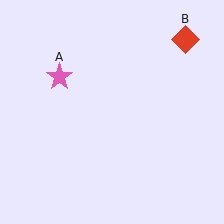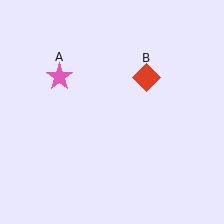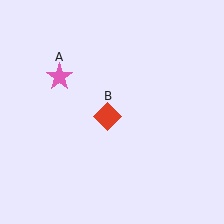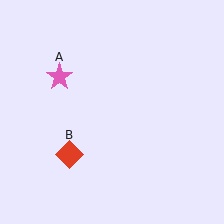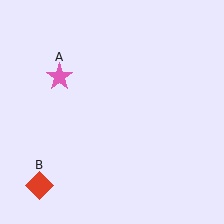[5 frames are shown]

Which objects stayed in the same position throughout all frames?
Pink star (object A) remained stationary.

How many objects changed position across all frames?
1 object changed position: red diamond (object B).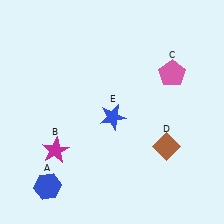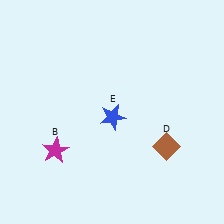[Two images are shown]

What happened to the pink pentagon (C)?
The pink pentagon (C) was removed in Image 2. It was in the top-right area of Image 1.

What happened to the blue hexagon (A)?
The blue hexagon (A) was removed in Image 2. It was in the bottom-left area of Image 1.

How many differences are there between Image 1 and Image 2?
There are 2 differences between the two images.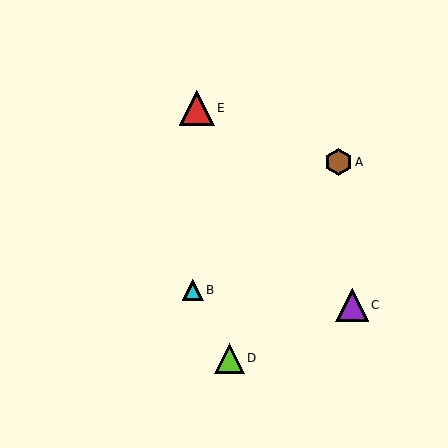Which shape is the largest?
The red triangle (labeled E) is the largest.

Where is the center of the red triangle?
The center of the red triangle is at (197, 108).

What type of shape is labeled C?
Shape C is a purple triangle.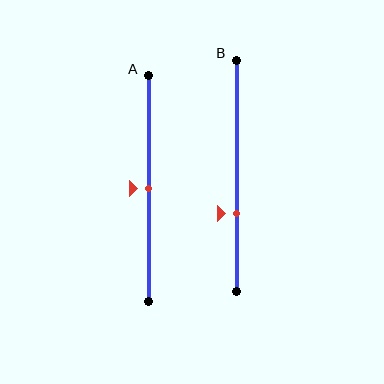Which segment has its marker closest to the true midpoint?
Segment A has its marker closest to the true midpoint.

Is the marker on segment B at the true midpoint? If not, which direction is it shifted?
No, the marker on segment B is shifted downward by about 16% of the segment length.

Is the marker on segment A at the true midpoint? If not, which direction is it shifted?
Yes, the marker on segment A is at the true midpoint.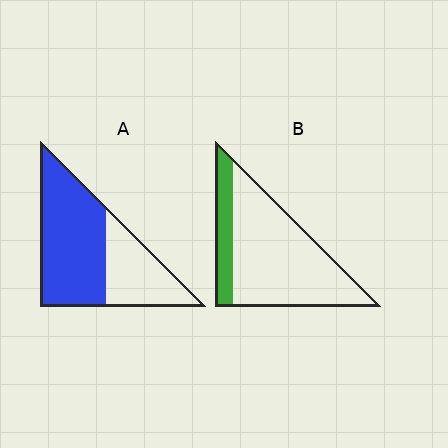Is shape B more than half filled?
No.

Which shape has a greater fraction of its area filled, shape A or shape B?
Shape A.